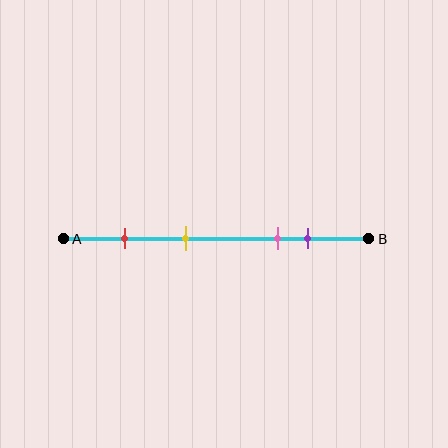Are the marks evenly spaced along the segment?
No, the marks are not evenly spaced.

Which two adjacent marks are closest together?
The pink and purple marks are the closest adjacent pair.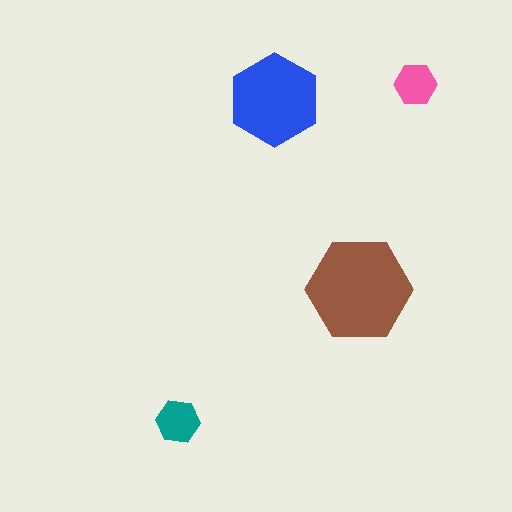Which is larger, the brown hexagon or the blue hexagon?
The brown one.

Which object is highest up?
The pink hexagon is topmost.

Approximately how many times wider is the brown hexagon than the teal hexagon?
About 2.5 times wider.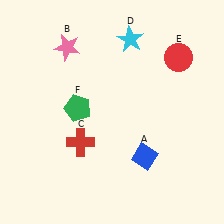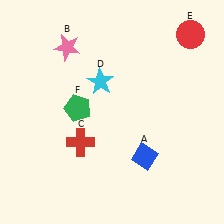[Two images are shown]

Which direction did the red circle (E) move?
The red circle (E) moved up.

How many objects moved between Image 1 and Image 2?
2 objects moved between the two images.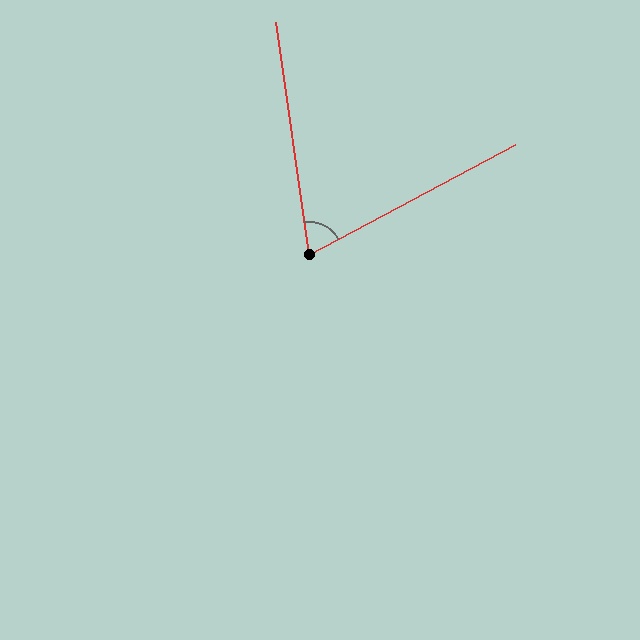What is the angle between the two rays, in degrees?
Approximately 70 degrees.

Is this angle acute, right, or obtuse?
It is acute.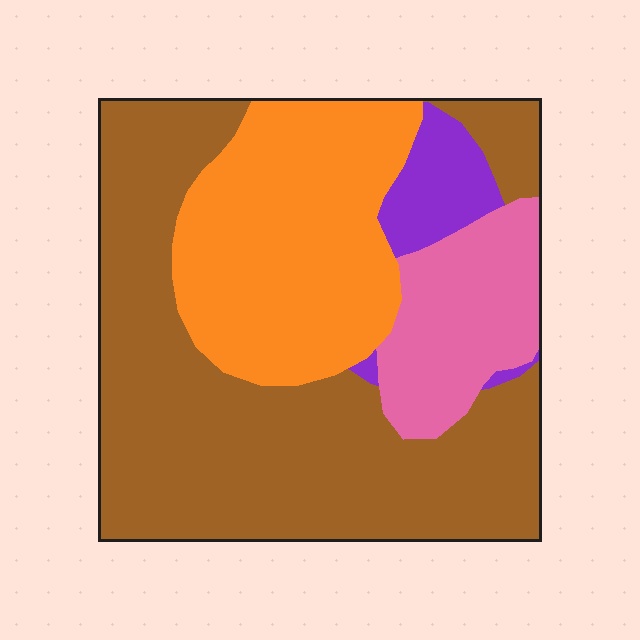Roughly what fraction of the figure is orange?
Orange covers roughly 30% of the figure.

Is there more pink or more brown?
Brown.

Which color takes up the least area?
Purple, at roughly 5%.